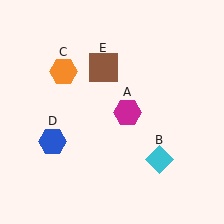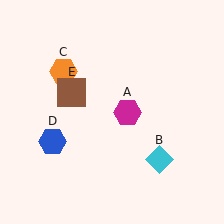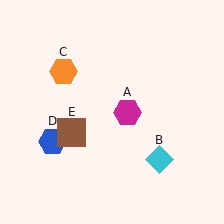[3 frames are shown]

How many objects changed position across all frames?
1 object changed position: brown square (object E).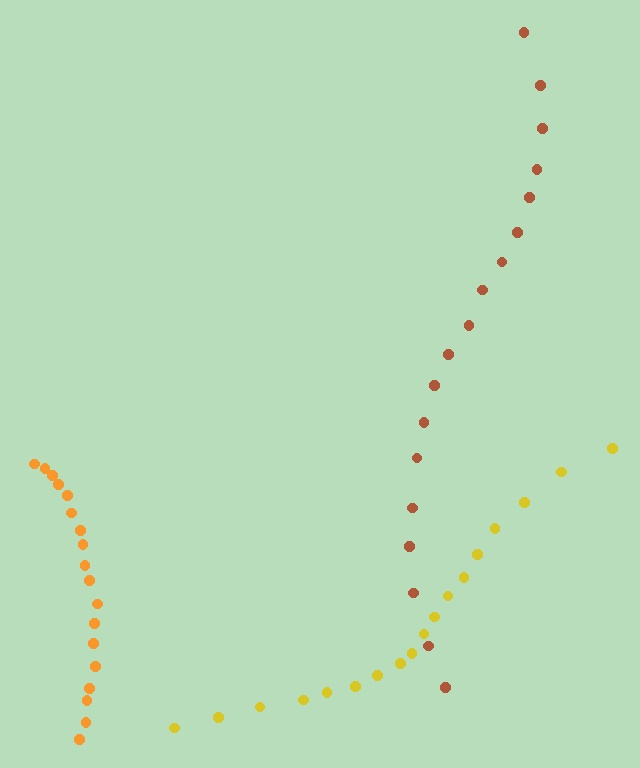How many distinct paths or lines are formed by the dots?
There are 3 distinct paths.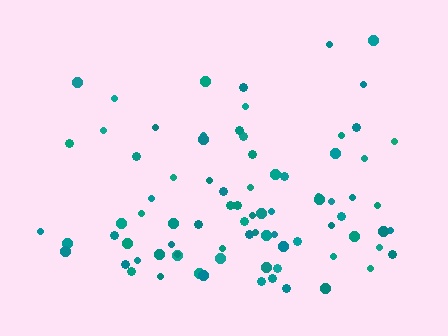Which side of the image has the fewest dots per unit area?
The top.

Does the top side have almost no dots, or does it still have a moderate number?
Still a moderate number, just noticeably fewer than the bottom.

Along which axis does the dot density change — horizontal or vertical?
Vertical.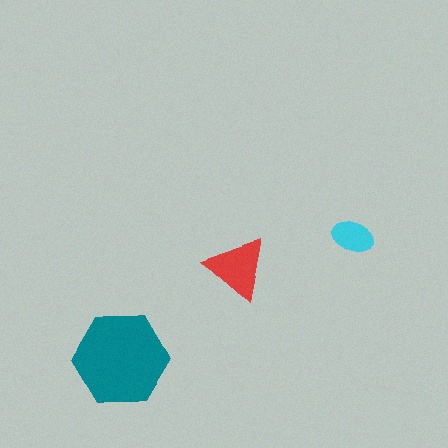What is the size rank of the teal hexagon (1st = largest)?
1st.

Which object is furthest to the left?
The teal hexagon is leftmost.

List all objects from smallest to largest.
The cyan ellipse, the red triangle, the teal hexagon.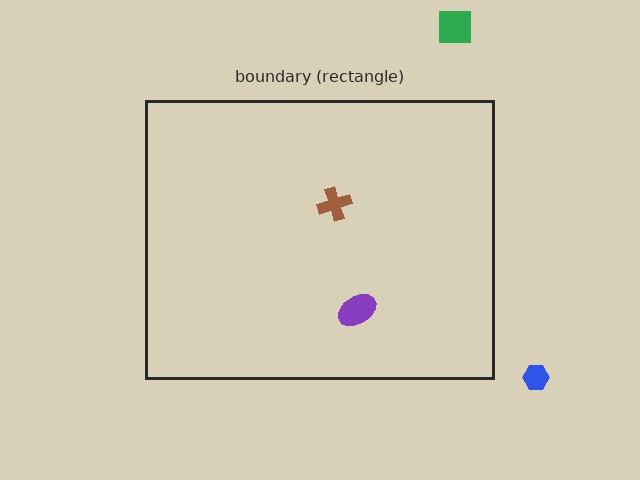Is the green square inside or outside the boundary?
Outside.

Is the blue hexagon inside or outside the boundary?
Outside.